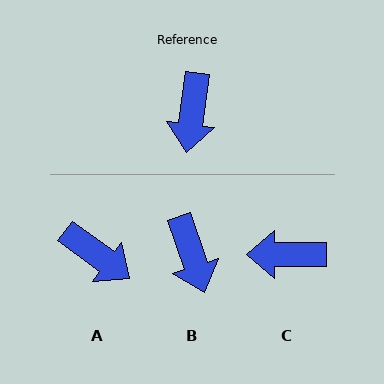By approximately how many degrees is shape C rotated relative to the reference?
Approximately 83 degrees clockwise.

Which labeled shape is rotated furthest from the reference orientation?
C, about 83 degrees away.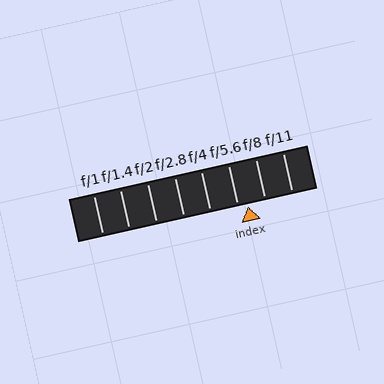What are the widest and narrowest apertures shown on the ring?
The widest aperture shown is f/1 and the narrowest is f/11.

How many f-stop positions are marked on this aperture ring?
There are 8 f-stop positions marked.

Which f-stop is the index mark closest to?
The index mark is closest to f/5.6.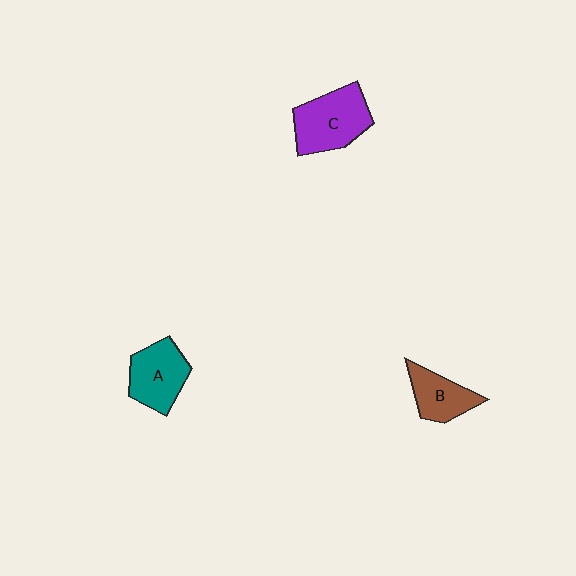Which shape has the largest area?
Shape C (purple).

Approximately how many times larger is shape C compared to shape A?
Approximately 1.2 times.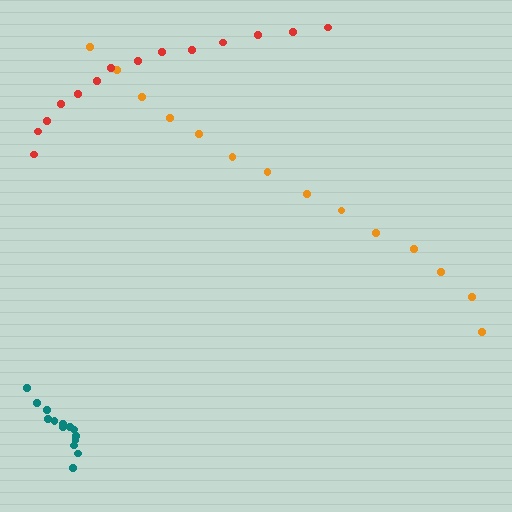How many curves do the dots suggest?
There are 3 distinct paths.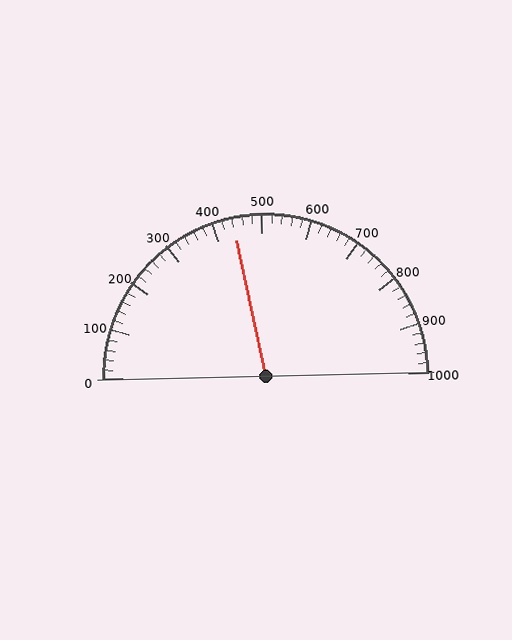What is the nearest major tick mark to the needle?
The nearest major tick mark is 400.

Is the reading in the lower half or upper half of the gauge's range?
The reading is in the lower half of the range (0 to 1000).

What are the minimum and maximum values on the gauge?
The gauge ranges from 0 to 1000.